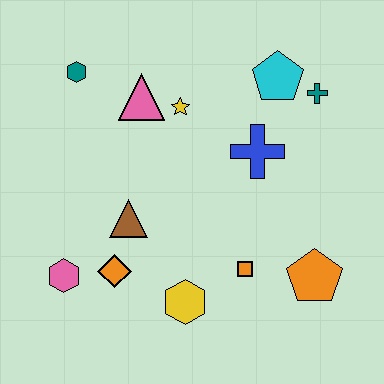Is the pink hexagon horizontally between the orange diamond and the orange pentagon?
No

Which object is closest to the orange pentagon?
The orange square is closest to the orange pentagon.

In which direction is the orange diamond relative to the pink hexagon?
The orange diamond is to the right of the pink hexagon.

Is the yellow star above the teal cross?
No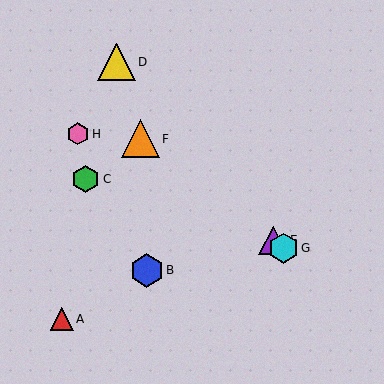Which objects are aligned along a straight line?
Objects E, F, G are aligned along a straight line.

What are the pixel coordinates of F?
Object F is at (140, 139).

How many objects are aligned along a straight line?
3 objects (E, F, G) are aligned along a straight line.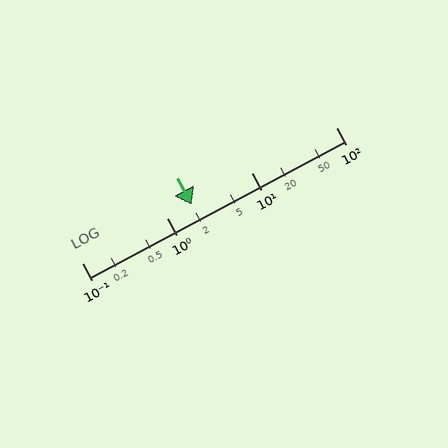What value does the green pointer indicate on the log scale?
The pointer indicates approximately 2.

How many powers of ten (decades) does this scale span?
The scale spans 3 decades, from 0.1 to 100.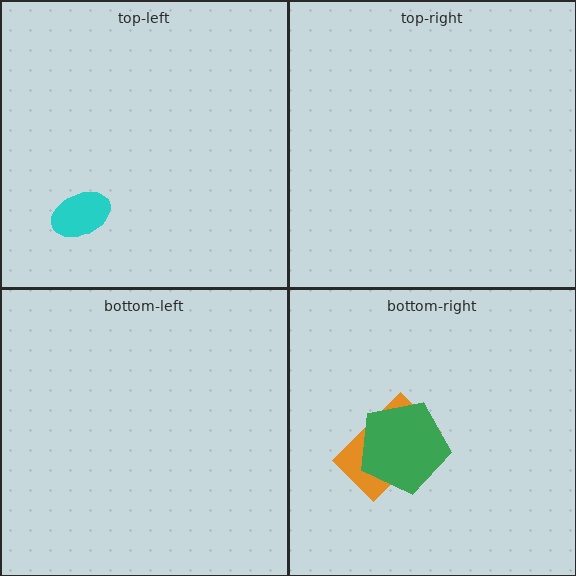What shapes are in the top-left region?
The cyan ellipse.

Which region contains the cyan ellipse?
The top-left region.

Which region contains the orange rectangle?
The bottom-right region.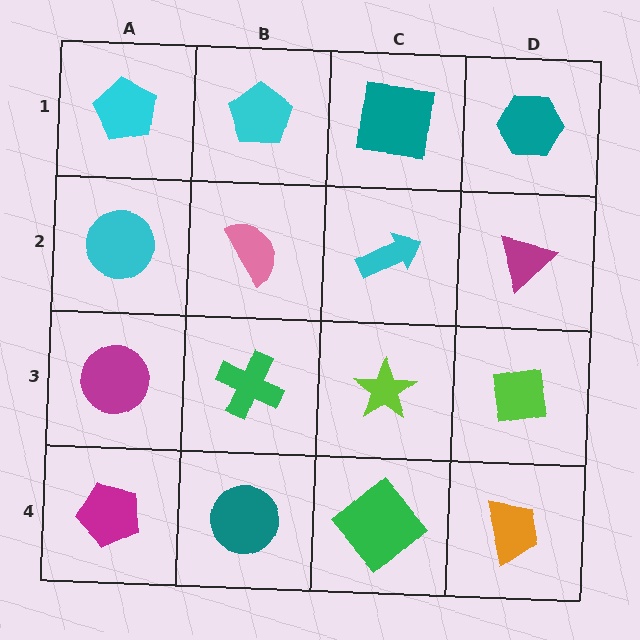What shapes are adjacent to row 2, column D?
A teal hexagon (row 1, column D), a lime square (row 3, column D), a cyan arrow (row 2, column C).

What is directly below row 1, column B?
A pink semicircle.